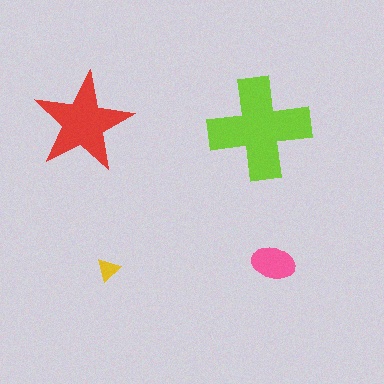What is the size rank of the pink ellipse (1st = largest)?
3rd.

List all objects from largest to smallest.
The lime cross, the red star, the pink ellipse, the yellow triangle.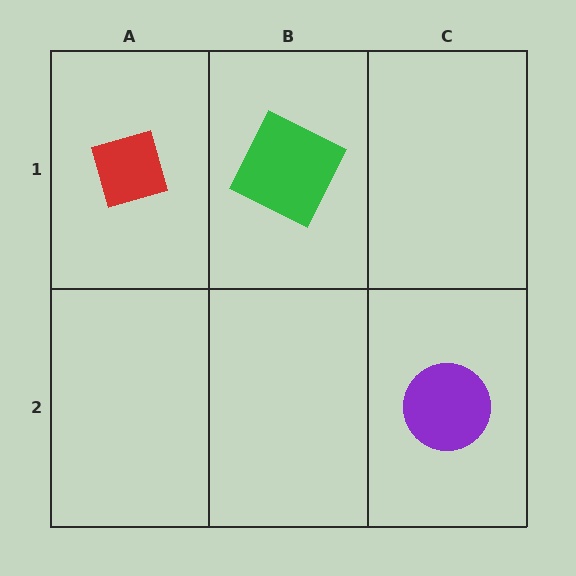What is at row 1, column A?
A red diamond.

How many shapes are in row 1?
2 shapes.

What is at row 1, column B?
A green square.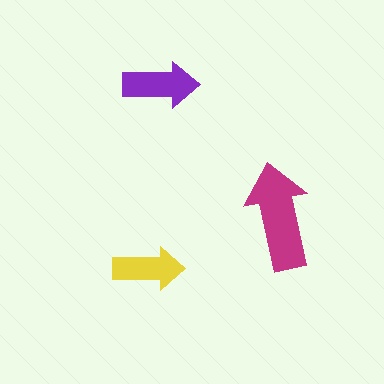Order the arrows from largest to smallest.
the magenta one, the purple one, the yellow one.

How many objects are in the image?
There are 3 objects in the image.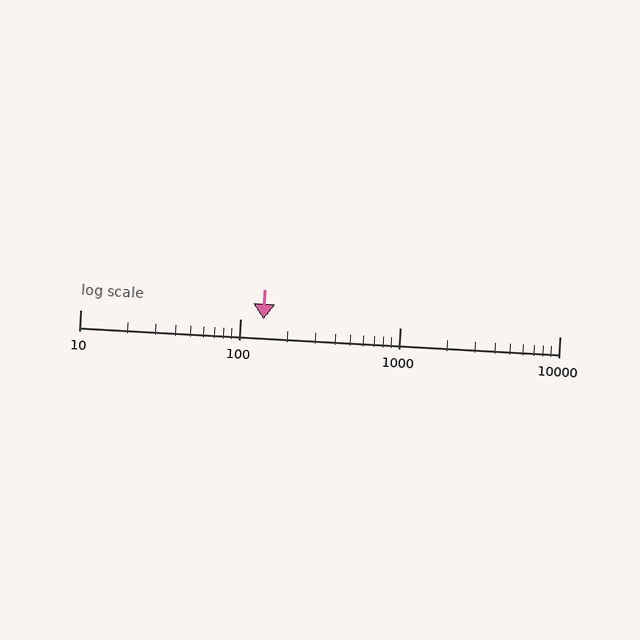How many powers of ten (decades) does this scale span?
The scale spans 3 decades, from 10 to 10000.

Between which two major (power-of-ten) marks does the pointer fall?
The pointer is between 100 and 1000.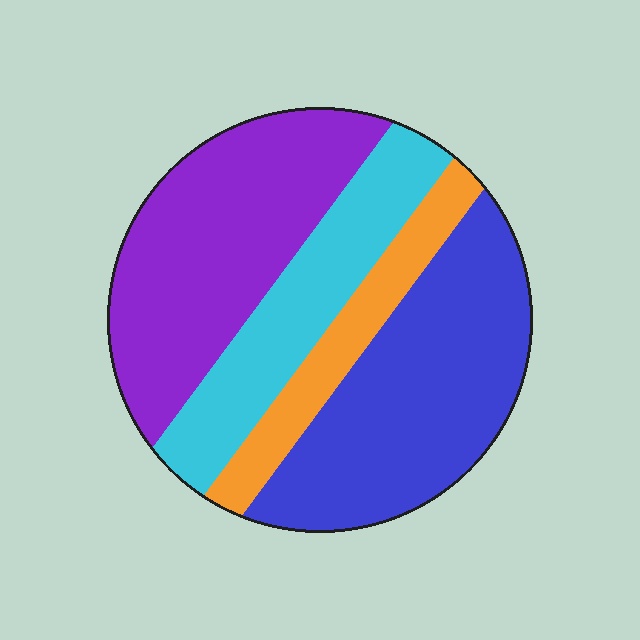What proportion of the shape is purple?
Purple takes up between a quarter and a half of the shape.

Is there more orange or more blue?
Blue.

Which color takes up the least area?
Orange, at roughly 15%.